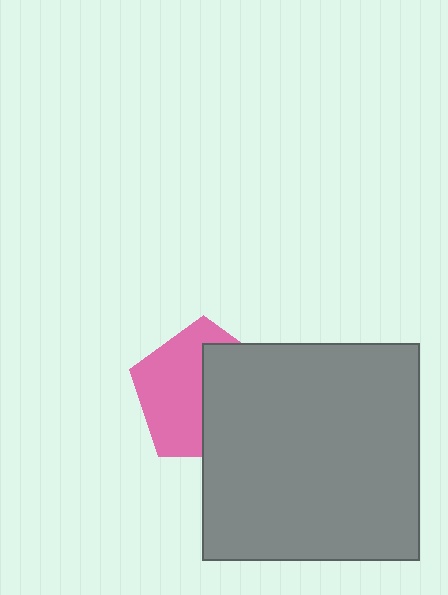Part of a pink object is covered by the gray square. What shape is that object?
It is a pentagon.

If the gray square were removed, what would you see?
You would see the complete pink pentagon.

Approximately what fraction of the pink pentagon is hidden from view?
Roughly 48% of the pink pentagon is hidden behind the gray square.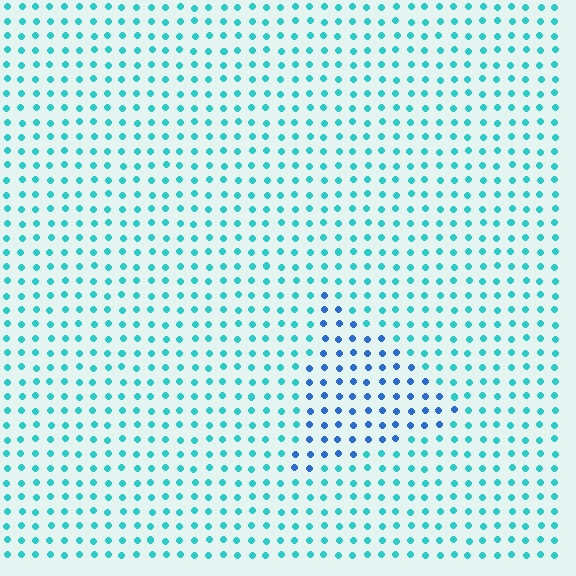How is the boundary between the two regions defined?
The boundary is defined purely by a slight shift in hue (about 38 degrees). Spacing, size, and orientation are identical on both sides.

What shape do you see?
I see a triangle.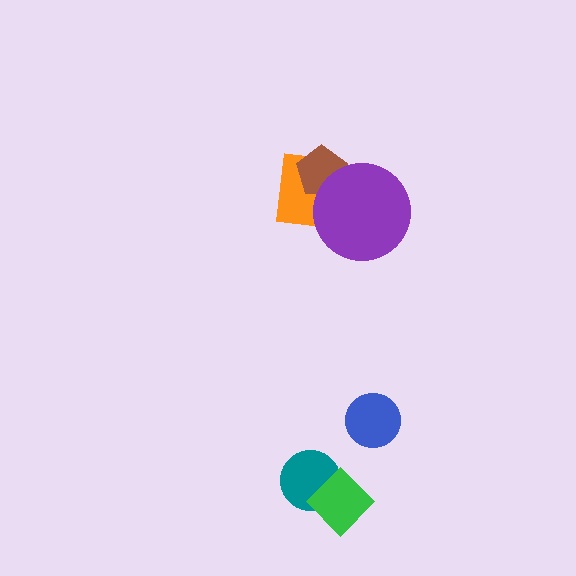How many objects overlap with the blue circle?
0 objects overlap with the blue circle.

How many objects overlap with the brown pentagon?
2 objects overlap with the brown pentagon.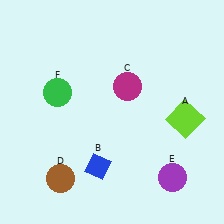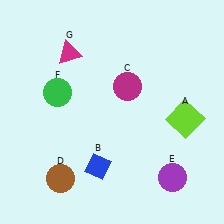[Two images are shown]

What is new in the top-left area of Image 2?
A magenta triangle (G) was added in the top-left area of Image 2.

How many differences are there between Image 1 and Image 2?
There is 1 difference between the two images.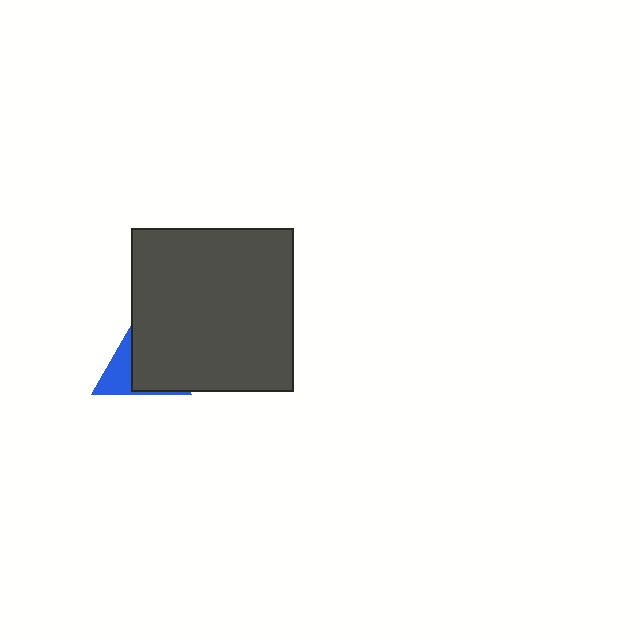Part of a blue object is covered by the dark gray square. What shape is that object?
It is a triangle.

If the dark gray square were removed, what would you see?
You would see the complete blue triangle.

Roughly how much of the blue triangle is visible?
A small part of it is visible (roughly 38%).